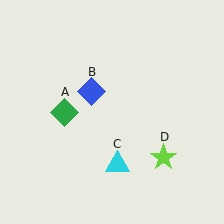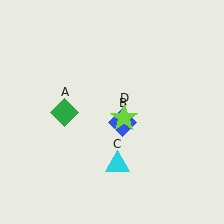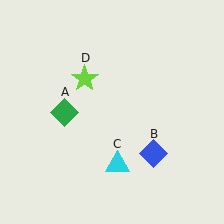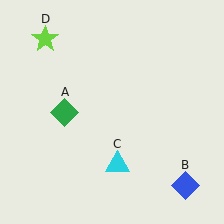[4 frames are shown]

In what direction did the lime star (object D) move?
The lime star (object D) moved up and to the left.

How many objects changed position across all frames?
2 objects changed position: blue diamond (object B), lime star (object D).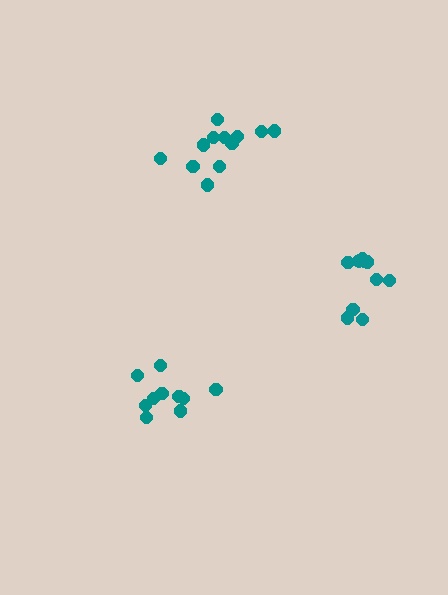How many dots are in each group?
Group 1: 10 dots, Group 2: 12 dots, Group 3: 10 dots (32 total).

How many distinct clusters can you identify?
There are 3 distinct clusters.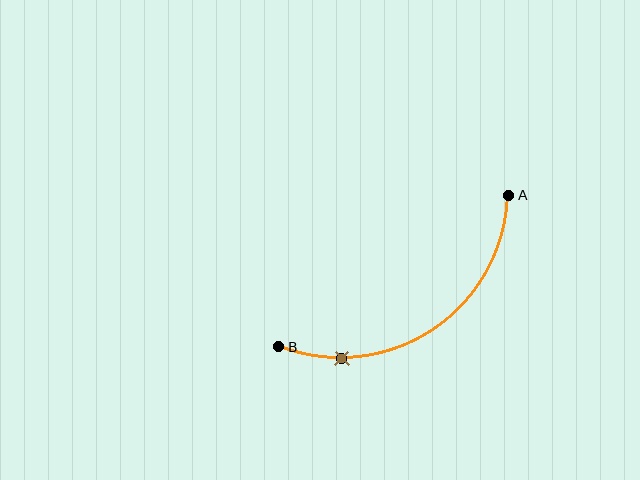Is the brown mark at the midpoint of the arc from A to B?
No. The brown mark lies on the arc but is closer to endpoint B. The arc midpoint would be at the point on the curve equidistant along the arc from both A and B.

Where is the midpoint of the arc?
The arc midpoint is the point on the curve farthest from the straight line joining A and B. It sits below that line.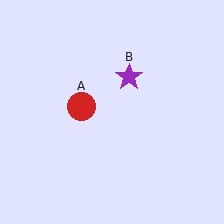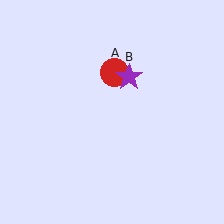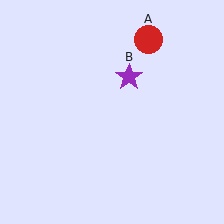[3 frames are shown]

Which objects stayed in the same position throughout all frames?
Purple star (object B) remained stationary.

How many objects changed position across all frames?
1 object changed position: red circle (object A).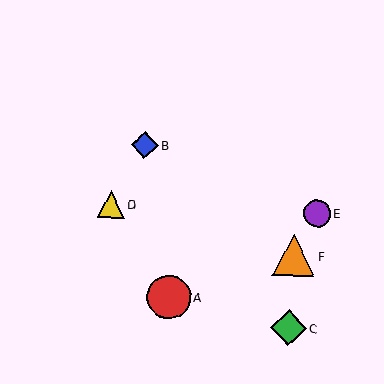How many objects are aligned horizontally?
2 objects (D, E) are aligned horizontally.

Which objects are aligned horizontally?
Objects D, E are aligned horizontally.